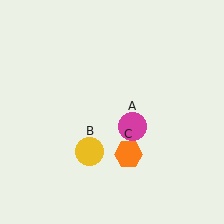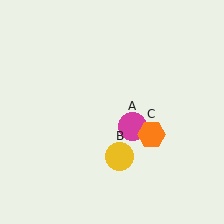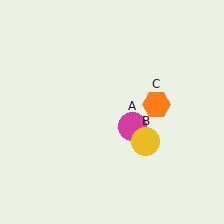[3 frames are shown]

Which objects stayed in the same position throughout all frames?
Magenta circle (object A) remained stationary.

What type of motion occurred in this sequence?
The yellow circle (object B), orange hexagon (object C) rotated counterclockwise around the center of the scene.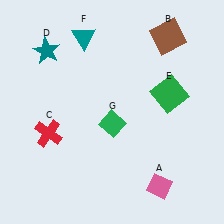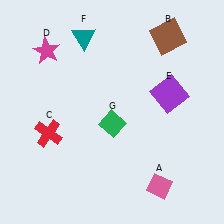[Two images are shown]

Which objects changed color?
D changed from teal to magenta. E changed from green to purple.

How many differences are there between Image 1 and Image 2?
There are 2 differences between the two images.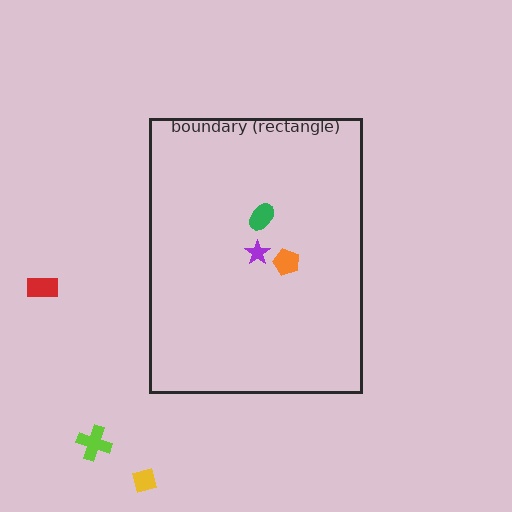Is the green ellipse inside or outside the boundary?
Inside.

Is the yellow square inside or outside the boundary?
Outside.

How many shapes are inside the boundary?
3 inside, 3 outside.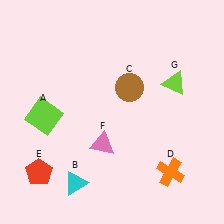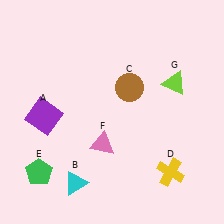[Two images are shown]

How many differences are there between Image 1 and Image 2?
There are 3 differences between the two images.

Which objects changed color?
A changed from lime to purple. D changed from orange to yellow. E changed from red to green.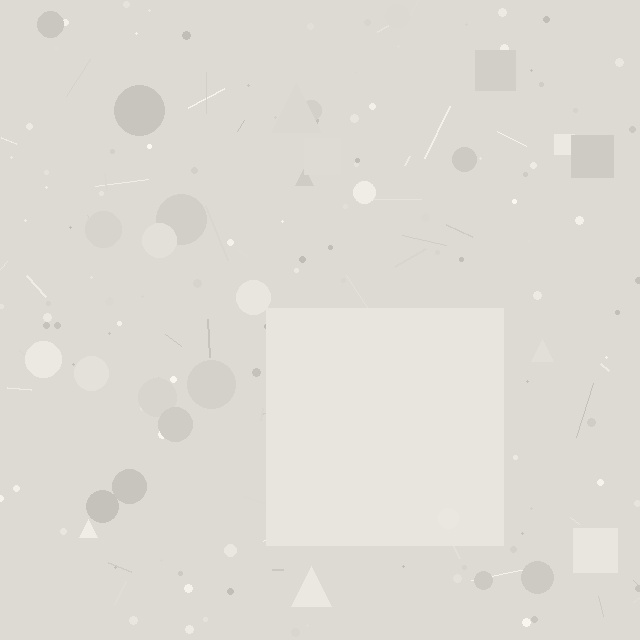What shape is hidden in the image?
A square is hidden in the image.